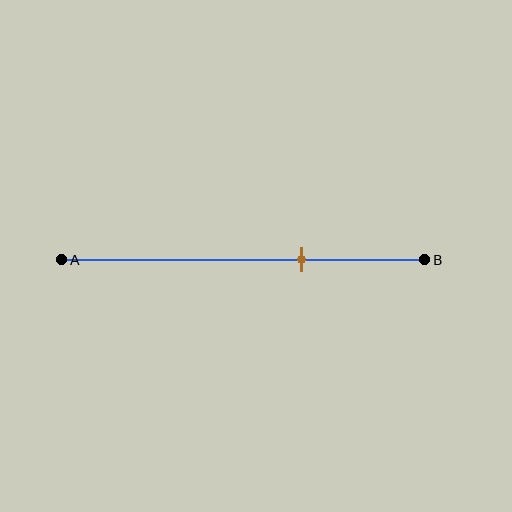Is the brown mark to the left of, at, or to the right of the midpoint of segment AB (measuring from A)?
The brown mark is to the right of the midpoint of segment AB.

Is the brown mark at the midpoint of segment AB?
No, the mark is at about 65% from A, not at the 50% midpoint.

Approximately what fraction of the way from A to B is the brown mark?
The brown mark is approximately 65% of the way from A to B.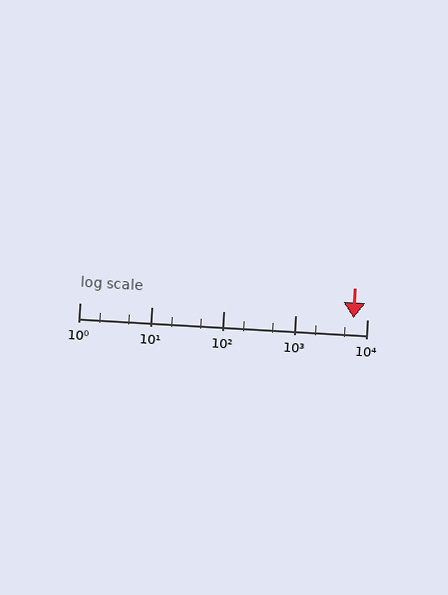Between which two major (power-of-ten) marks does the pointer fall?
The pointer is between 1000 and 10000.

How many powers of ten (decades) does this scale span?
The scale spans 4 decades, from 1 to 10000.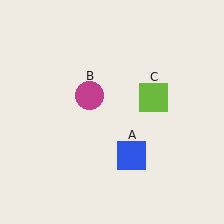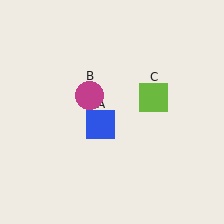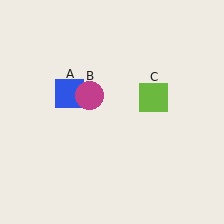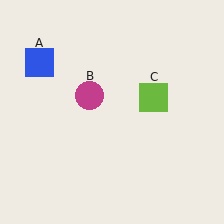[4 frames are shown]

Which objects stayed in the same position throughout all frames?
Magenta circle (object B) and lime square (object C) remained stationary.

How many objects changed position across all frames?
1 object changed position: blue square (object A).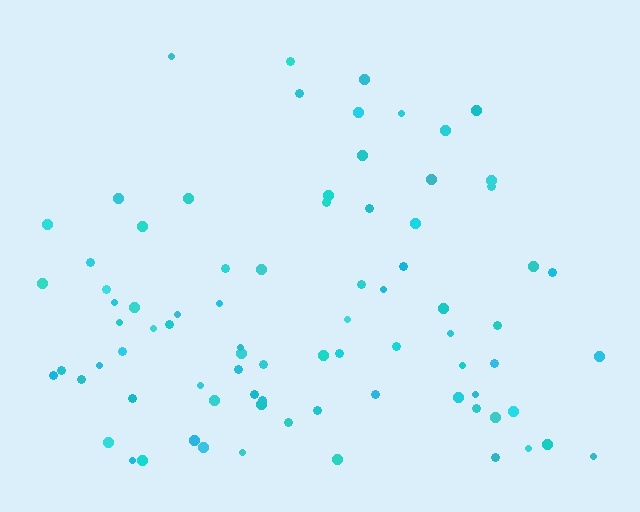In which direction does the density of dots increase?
From top to bottom, with the bottom side densest.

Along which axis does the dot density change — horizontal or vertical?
Vertical.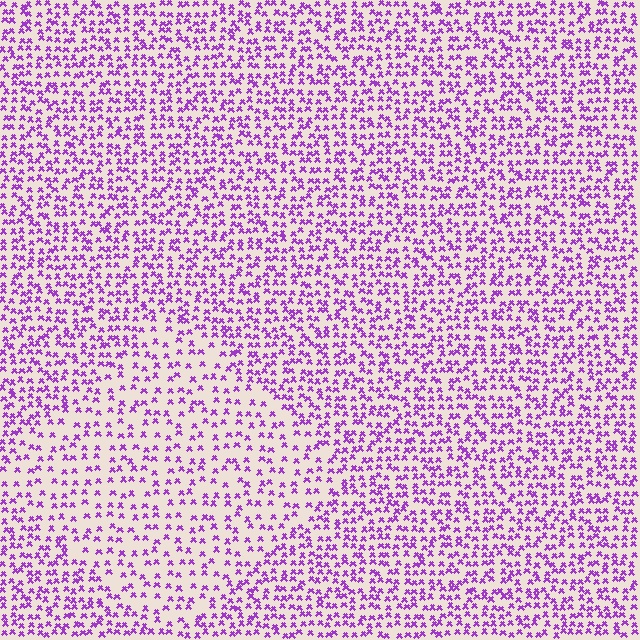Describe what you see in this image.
The image contains small purple elements arranged at two different densities. A diamond-shaped region is visible where the elements are less densely packed than the surrounding area.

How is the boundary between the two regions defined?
The boundary is defined by a change in element density (approximately 1.8x ratio). All elements are the same color, size, and shape.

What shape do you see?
I see a diamond.